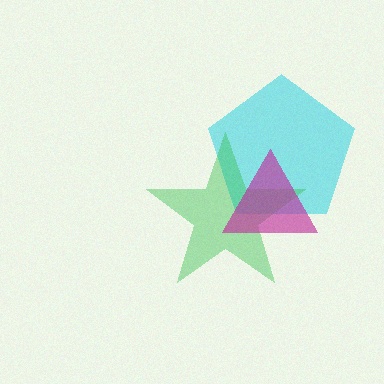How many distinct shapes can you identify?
There are 3 distinct shapes: a cyan pentagon, a green star, a magenta triangle.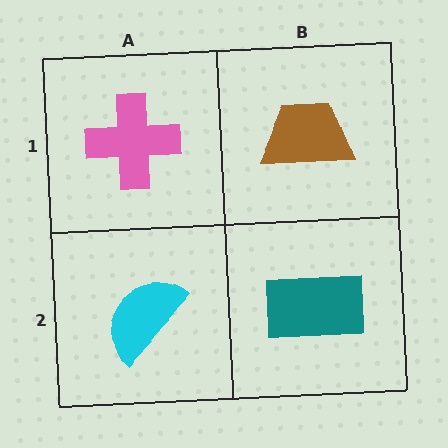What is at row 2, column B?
A teal rectangle.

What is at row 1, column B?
A brown trapezoid.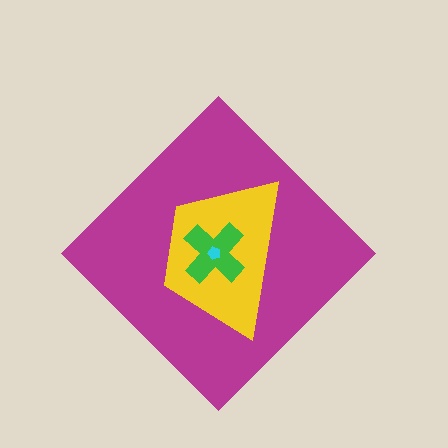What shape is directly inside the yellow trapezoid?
The green cross.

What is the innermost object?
The cyan pentagon.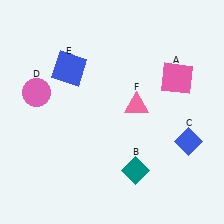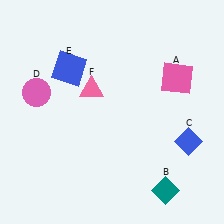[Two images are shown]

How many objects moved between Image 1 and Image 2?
2 objects moved between the two images.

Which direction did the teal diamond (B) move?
The teal diamond (B) moved right.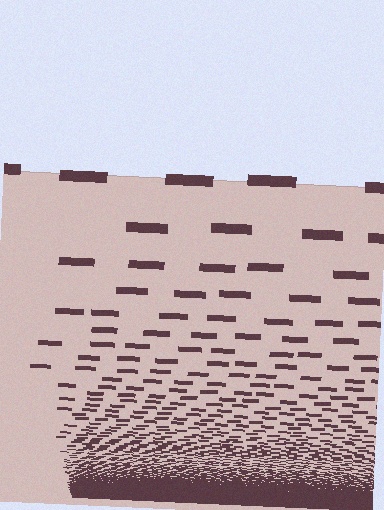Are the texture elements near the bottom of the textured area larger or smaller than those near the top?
Smaller. The gradient is inverted — elements near the bottom are smaller and denser.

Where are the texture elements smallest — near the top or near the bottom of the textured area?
Near the bottom.